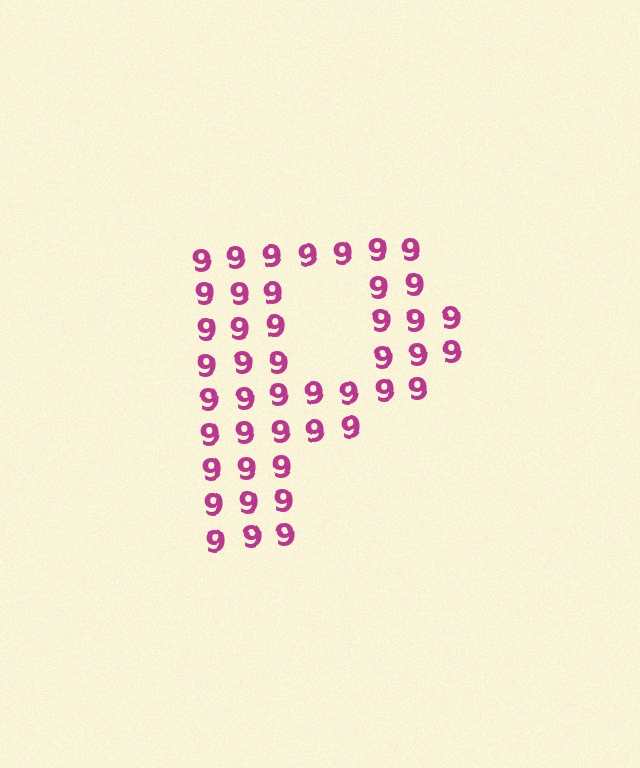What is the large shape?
The large shape is the letter P.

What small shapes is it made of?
It is made of small digit 9's.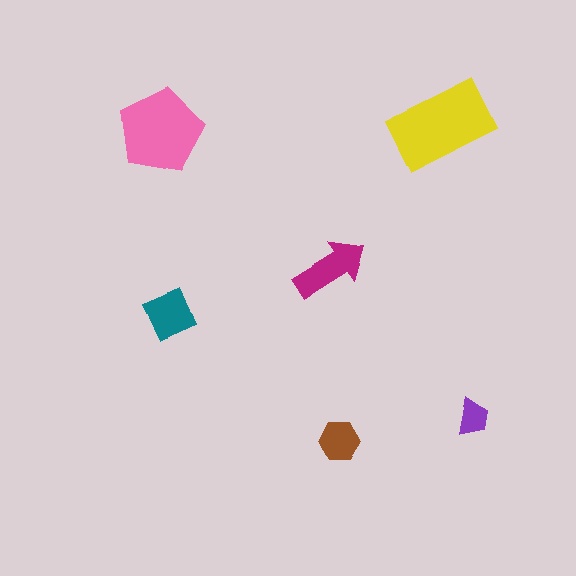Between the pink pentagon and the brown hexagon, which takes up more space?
The pink pentagon.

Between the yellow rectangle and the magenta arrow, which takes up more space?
The yellow rectangle.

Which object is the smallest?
The purple trapezoid.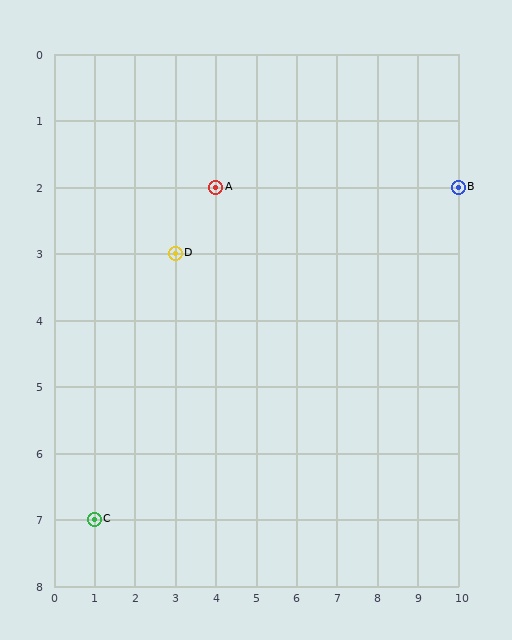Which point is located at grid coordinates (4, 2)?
Point A is at (4, 2).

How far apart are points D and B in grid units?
Points D and B are 7 columns and 1 row apart (about 7.1 grid units diagonally).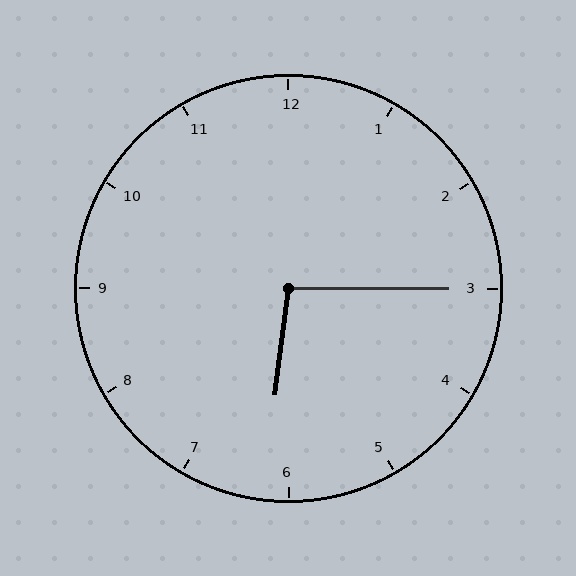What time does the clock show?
6:15.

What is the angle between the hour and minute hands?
Approximately 98 degrees.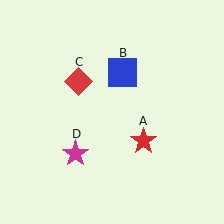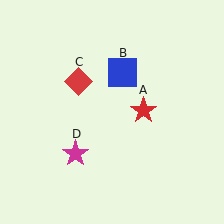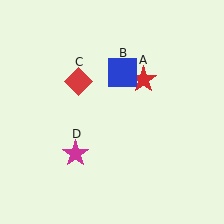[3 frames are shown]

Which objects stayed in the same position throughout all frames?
Blue square (object B) and red diamond (object C) and magenta star (object D) remained stationary.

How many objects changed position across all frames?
1 object changed position: red star (object A).